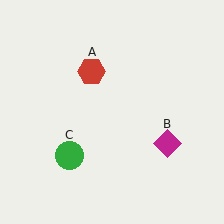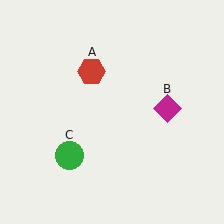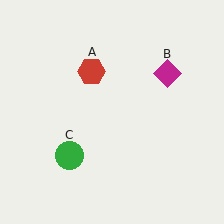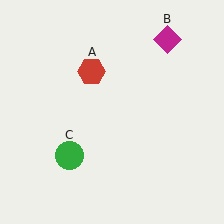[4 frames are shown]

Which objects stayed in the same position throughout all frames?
Red hexagon (object A) and green circle (object C) remained stationary.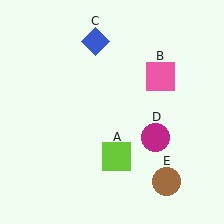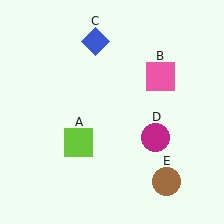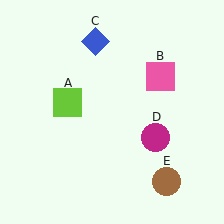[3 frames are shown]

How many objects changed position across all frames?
1 object changed position: lime square (object A).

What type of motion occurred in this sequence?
The lime square (object A) rotated clockwise around the center of the scene.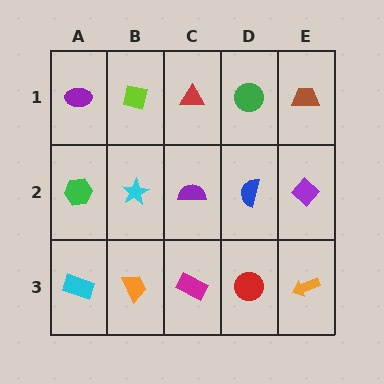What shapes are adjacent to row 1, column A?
A green hexagon (row 2, column A), a lime square (row 1, column B).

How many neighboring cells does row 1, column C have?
3.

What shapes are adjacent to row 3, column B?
A cyan star (row 2, column B), a cyan rectangle (row 3, column A), a magenta rectangle (row 3, column C).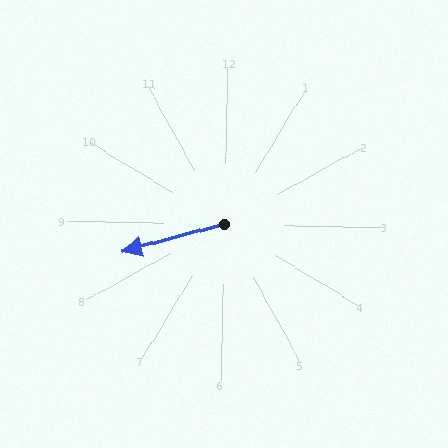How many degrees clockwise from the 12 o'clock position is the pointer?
Approximately 253 degrees.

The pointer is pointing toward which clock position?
Roughly 8 o'clock.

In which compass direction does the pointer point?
West.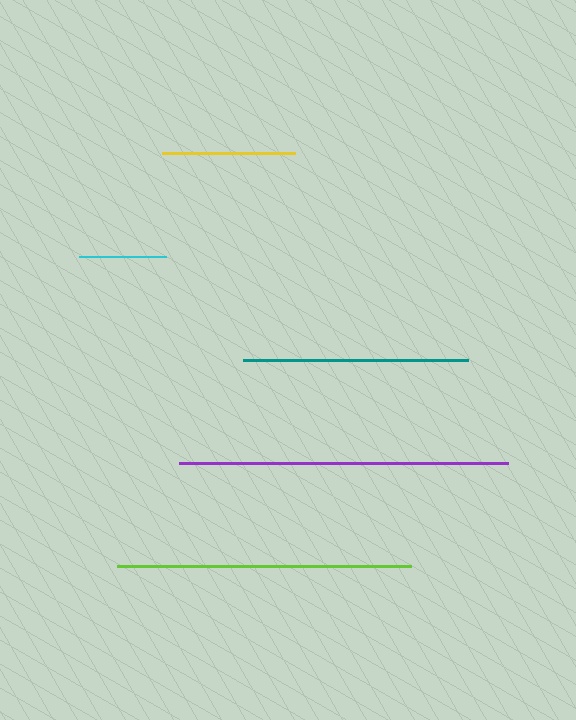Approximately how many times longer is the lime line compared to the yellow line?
The lime line is approximately 2.2 times the length of the yellow line.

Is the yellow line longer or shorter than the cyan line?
The yellow line is longer than the cyan line.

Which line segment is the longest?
The purple line is the longest at approximately 329 pixels.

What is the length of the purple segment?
The purple segment is approximately 329 pixels long.